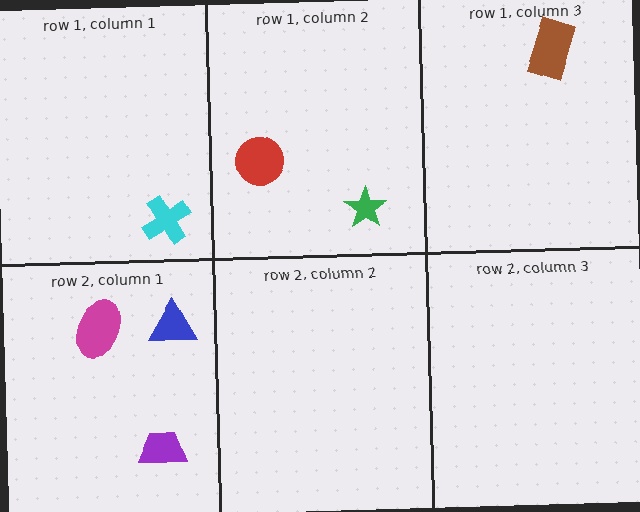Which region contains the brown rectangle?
The row 1, column 3 region.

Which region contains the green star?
The row 1, column 2 region.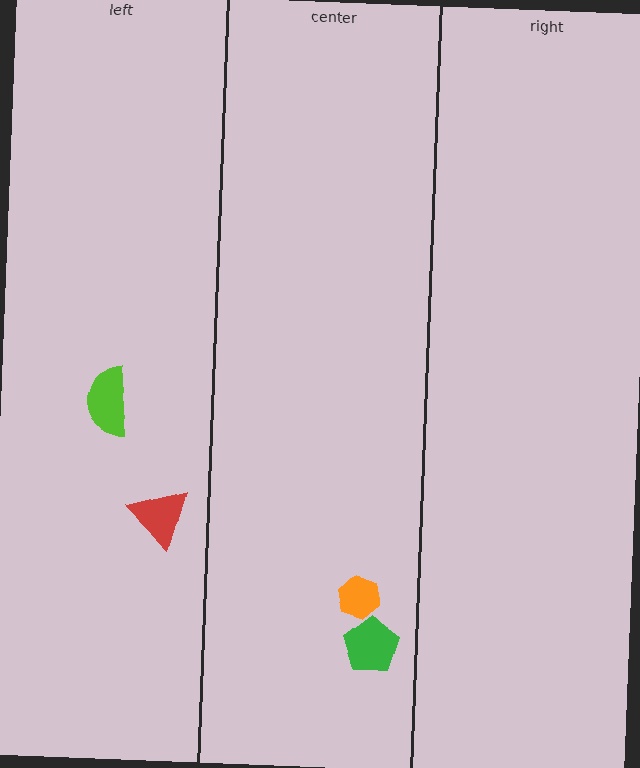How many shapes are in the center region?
2.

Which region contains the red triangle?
The left region.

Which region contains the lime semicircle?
The left region.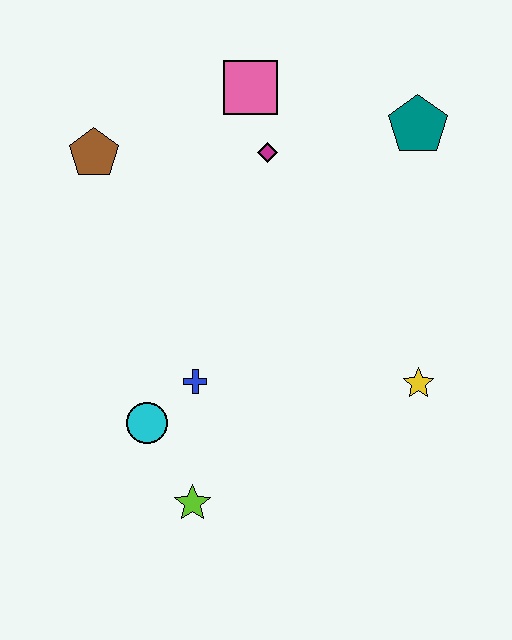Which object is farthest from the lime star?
The teal pentagon is farthest from the lime star.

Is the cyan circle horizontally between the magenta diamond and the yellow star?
No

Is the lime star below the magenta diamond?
Yes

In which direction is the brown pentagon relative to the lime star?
The brown pentagon is above the lime star.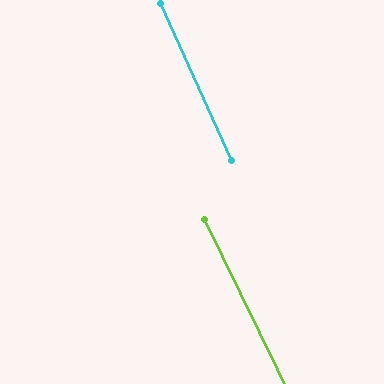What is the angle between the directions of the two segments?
Approximately 2 degrees.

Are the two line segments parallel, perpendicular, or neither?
Parallel — their directions differ by only 1.8°.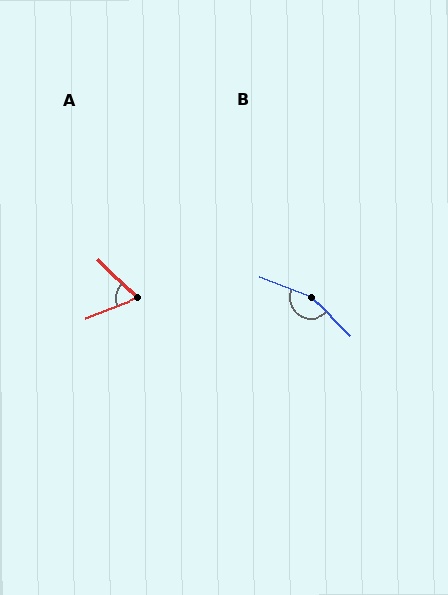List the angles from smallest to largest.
A (65°), B (156°).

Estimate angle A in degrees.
Approximately 65 degrees.